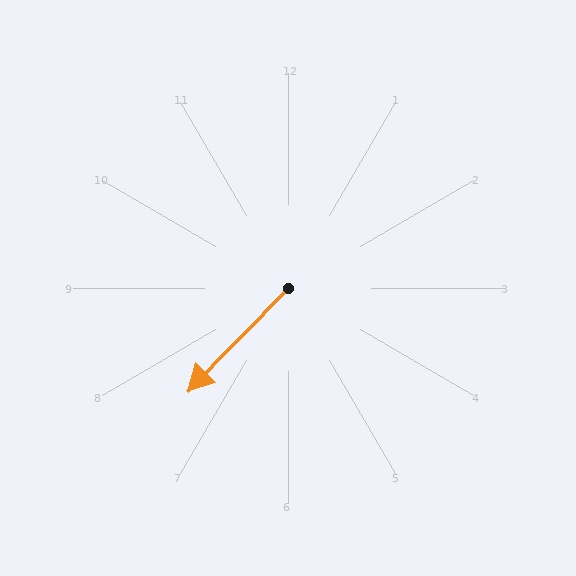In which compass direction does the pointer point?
Southwest.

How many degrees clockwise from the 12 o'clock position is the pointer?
Approximately 224 degrees.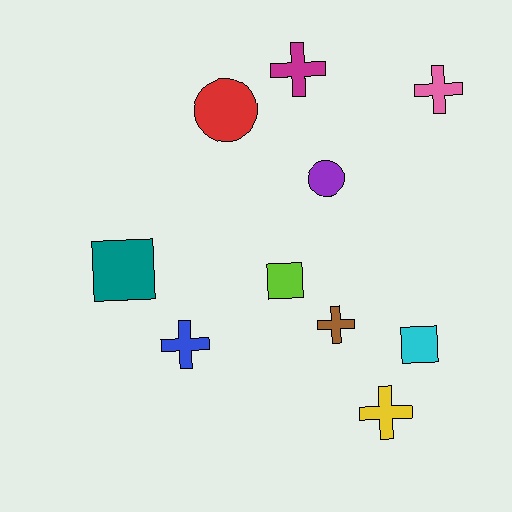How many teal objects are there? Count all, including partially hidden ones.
There is 1 teal object.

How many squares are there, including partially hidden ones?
There are 3 squares.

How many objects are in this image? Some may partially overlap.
There are 10 objects.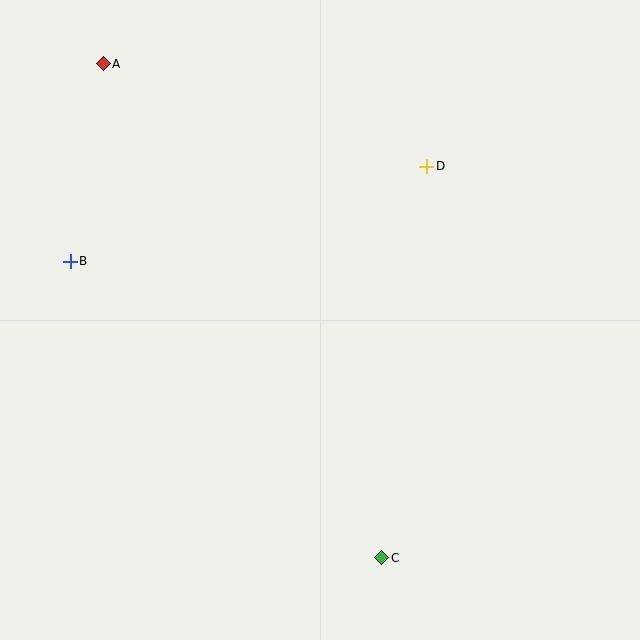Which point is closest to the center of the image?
Point D at (427, 166) is closest to the center.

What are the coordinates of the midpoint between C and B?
The midpoint between C and B is at (226, 410).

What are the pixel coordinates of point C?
Point C is at (382, 558).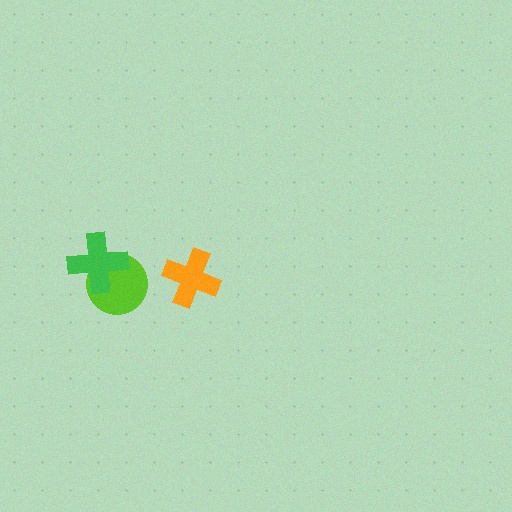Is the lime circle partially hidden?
Yes, it is partially covered by another shape.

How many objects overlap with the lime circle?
1 object overlaps with the lime circle.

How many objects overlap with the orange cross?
0 objects overlap with the orange cross.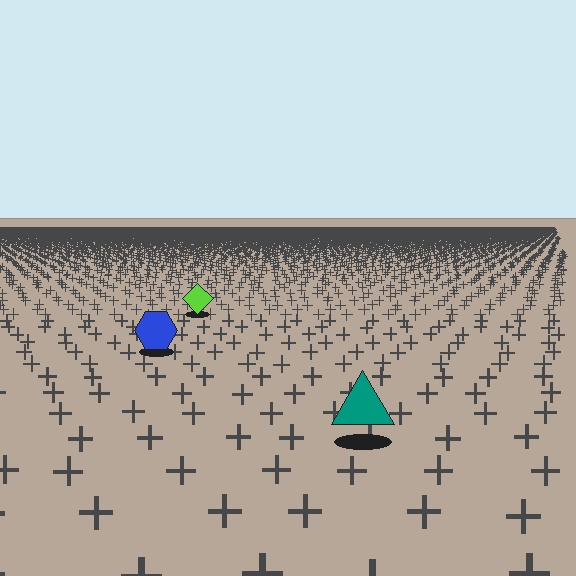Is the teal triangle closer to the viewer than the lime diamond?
Yes. The teal triangle is closer — you can tell from the texture gradient: the ground texture is coarser near it.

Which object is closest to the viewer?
The teal triangle is closest. The texture marks near it are larger and more spread out.